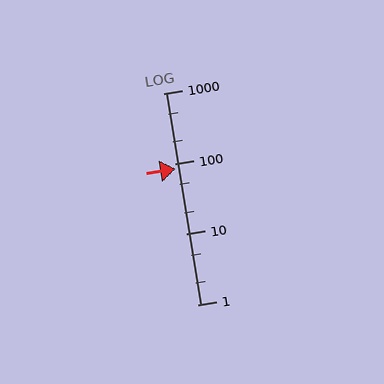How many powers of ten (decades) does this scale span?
The scale spans 3 decades, from 1 to 1000.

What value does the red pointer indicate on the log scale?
The pointer indicates approximately 85.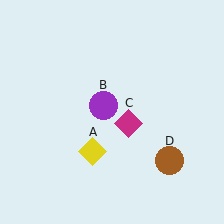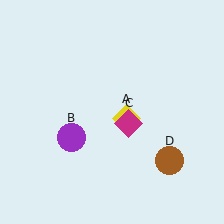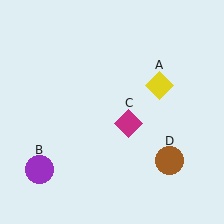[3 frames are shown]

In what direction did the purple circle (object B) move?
The purple circle (object B) moved down and to the left.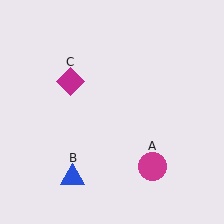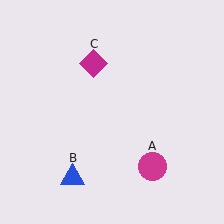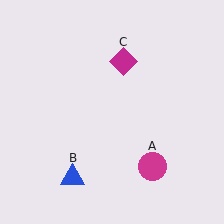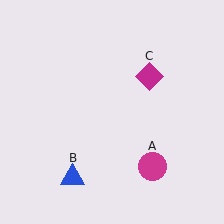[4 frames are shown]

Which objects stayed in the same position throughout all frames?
Magenta circle (object A) and blue triangle (object B) remained stationary.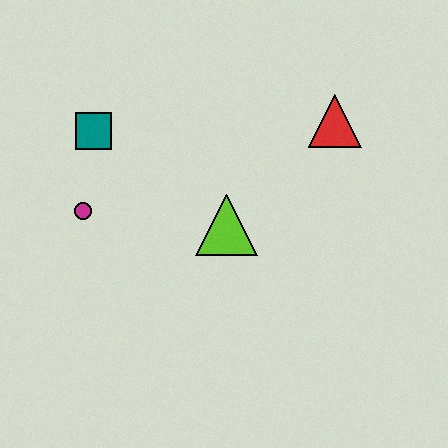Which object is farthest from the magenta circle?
The red triangle is farthest from the magenta circle.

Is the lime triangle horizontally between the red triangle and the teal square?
Yes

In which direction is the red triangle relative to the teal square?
The red triangle is to the right of the teal square.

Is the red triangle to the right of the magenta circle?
Yes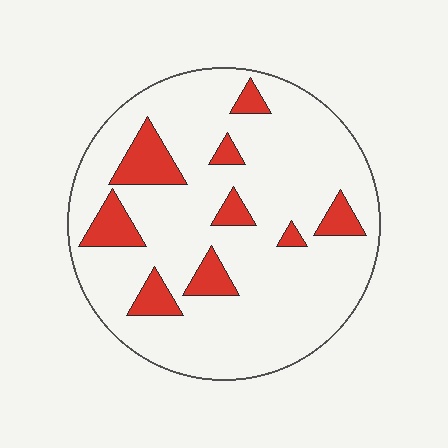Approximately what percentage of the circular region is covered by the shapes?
Approximately 15%.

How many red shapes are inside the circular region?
9.